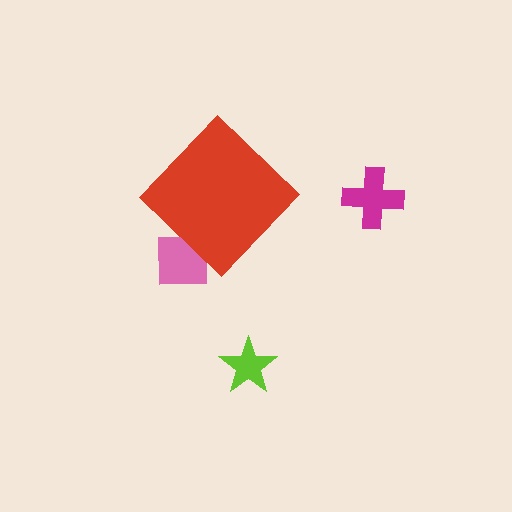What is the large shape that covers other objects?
A red diamond.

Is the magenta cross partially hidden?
No, the magenta cross is fully visible.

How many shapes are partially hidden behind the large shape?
1 shape is partially hidden.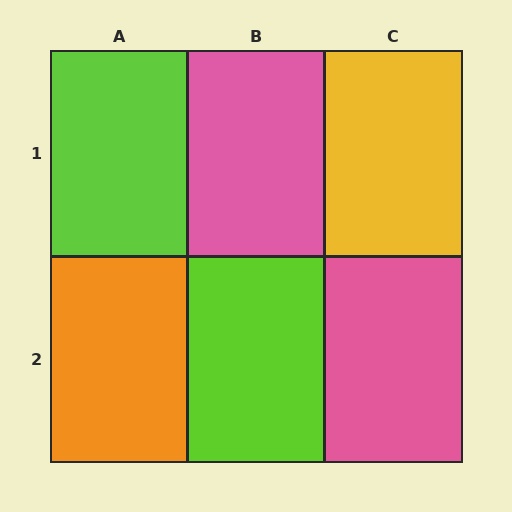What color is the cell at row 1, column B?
Pink.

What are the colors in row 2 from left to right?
Orange, lime, pink.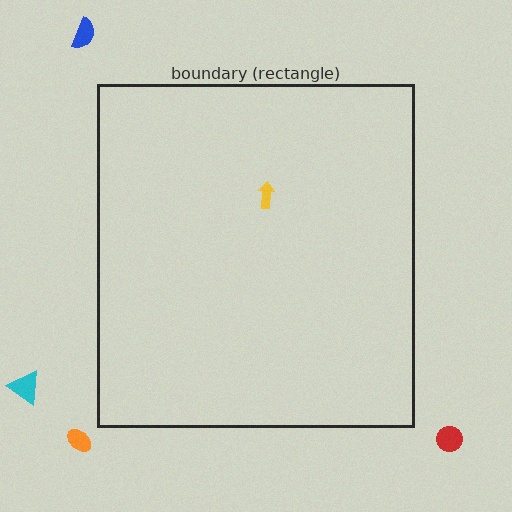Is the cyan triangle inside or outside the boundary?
Outside.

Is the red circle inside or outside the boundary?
Outside.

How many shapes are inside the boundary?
1 inside, 4 outside.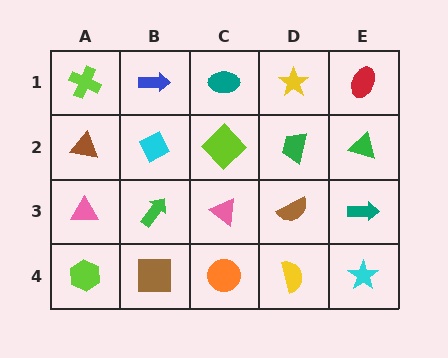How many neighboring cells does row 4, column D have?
3.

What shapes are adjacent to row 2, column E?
A red ellipse (row 1, column E), a teal arrow (row 3, column E), a green trapezoid (row 2, column D).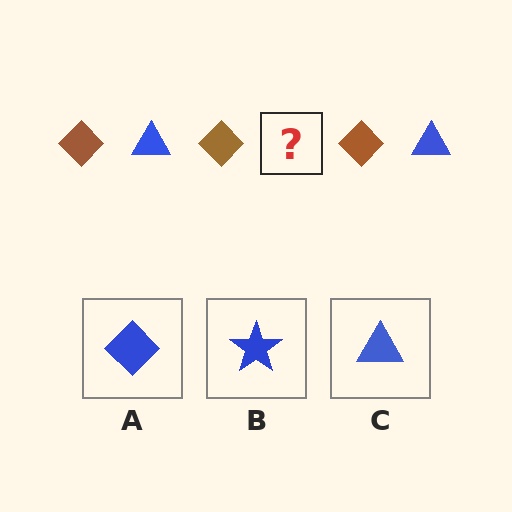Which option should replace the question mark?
Option C.